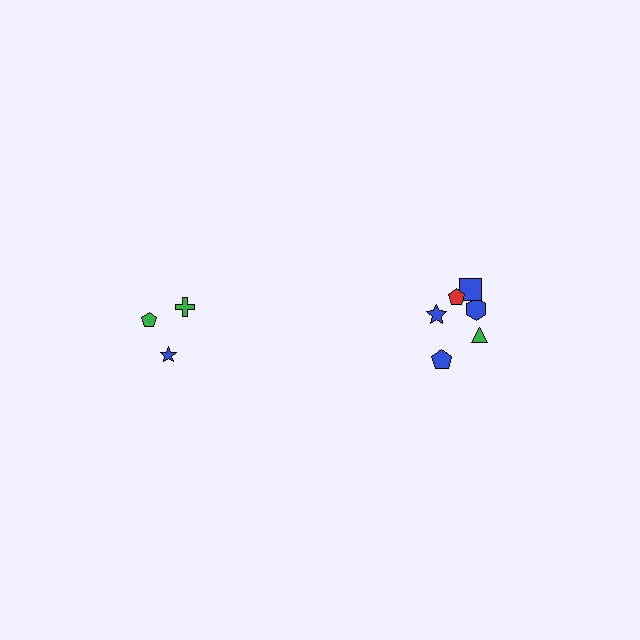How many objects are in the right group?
There are 6 objects.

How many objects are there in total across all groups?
There are 9 objects.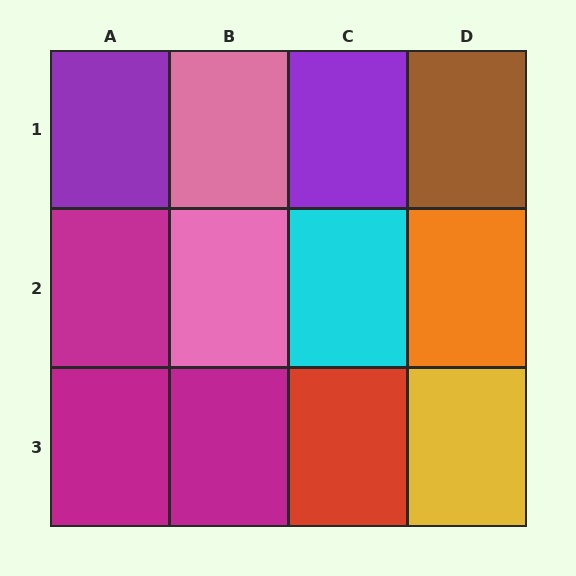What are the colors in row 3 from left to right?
Magenta, magenta, red, yellow.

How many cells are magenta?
3 cells are magenta.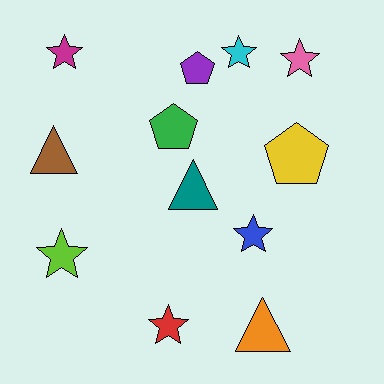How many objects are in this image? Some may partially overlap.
There are 12 objects.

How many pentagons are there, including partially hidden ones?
There are 3 pentagons.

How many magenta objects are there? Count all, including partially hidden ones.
There is 1 magenta object.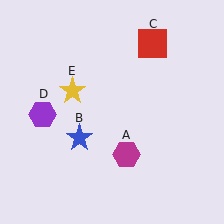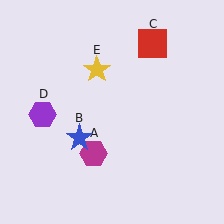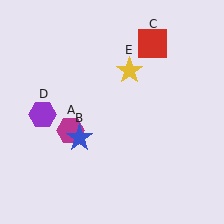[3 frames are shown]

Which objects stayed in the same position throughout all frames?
Blue star (object B) and red square (object C) and purple hexagon (object D) remained stationary.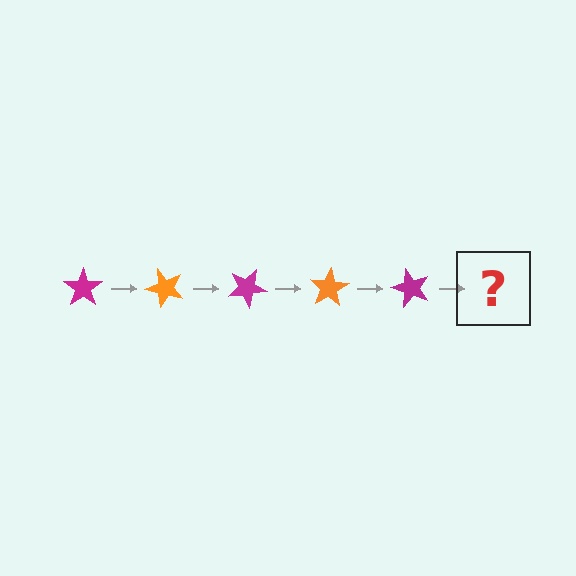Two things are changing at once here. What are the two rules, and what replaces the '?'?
The two rules are that it rotates 50 degrees each step and the color cycles through magenta and orange. The '?' should be an orange star, rotated 250 degrees from the start.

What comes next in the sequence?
The next element should be an orange star, rotated 250 degrees from the start.